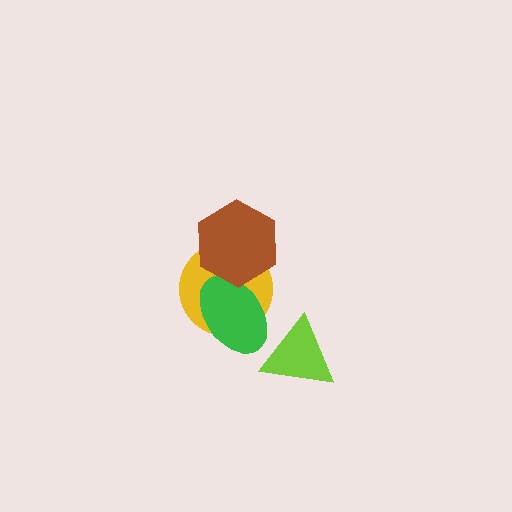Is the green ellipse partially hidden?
Yes, it is partially covered by another shape.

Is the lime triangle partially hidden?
No, no other shape covers it.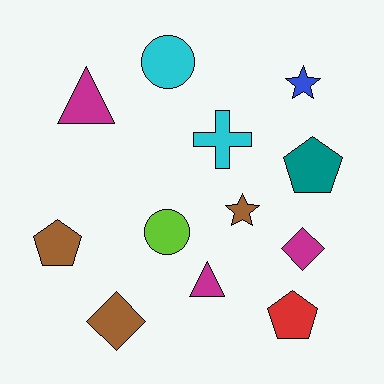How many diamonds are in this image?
There are 2 diamonds.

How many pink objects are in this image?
There are no pink objects.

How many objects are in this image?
There are 12 objects.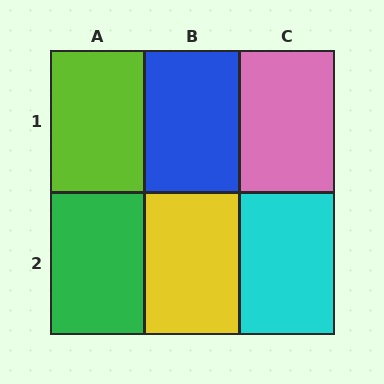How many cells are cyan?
1 cell is cyan.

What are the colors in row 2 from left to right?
Green, yellow, cyan.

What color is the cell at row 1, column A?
Lime.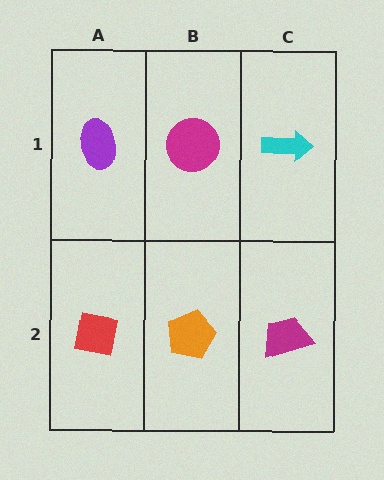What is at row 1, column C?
A cyan arrow.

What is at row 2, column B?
An orange pentagon.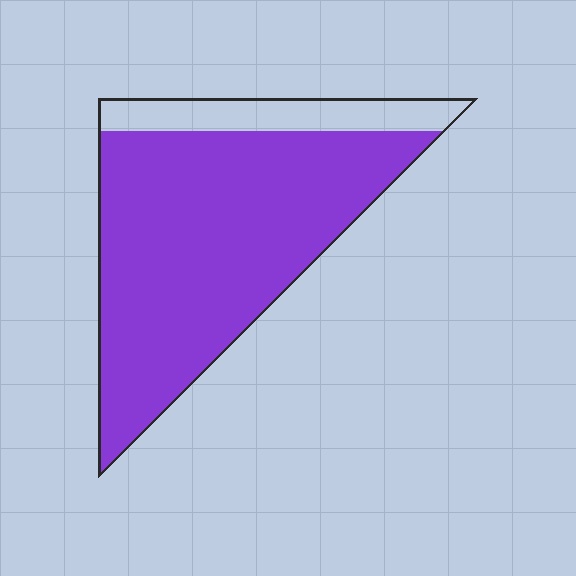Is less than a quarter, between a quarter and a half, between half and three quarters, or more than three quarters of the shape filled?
More than three quarters.